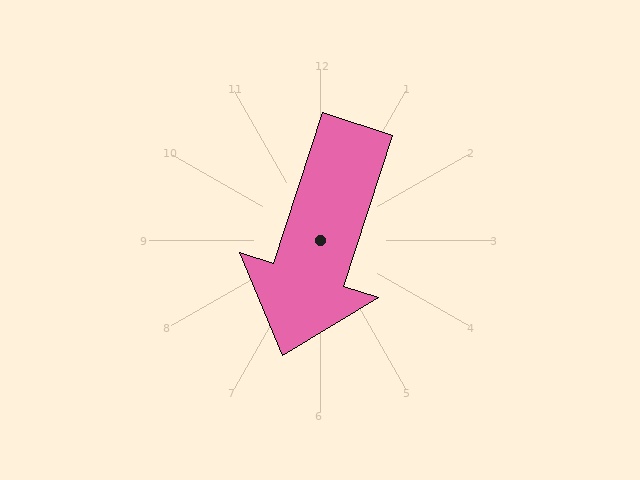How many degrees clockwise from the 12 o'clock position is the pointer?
Approximately 198 degrees.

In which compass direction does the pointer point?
South.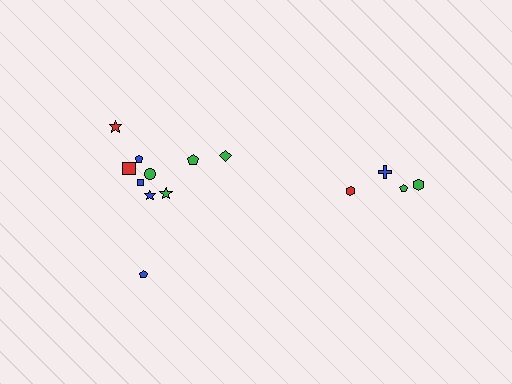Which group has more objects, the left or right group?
The left group.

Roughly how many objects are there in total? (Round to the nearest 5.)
Roughly 15 objects in total.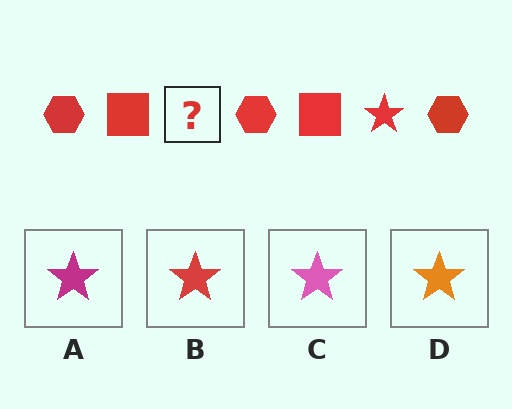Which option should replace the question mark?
Option B.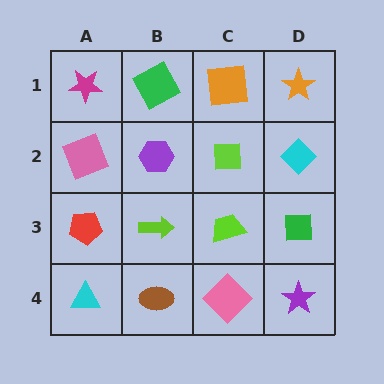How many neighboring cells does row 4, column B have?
3.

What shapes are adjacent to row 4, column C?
A lime trapezoid (row 3, column C), a brown ellipse (row 4, column B), a purple star (row 4, column D).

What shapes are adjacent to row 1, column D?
A cyan diamond (row 2, column D), an orange square (row 1, column C).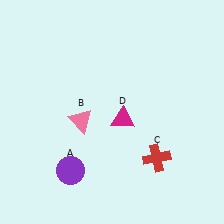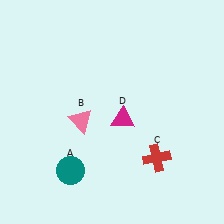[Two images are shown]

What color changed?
The circle (A) changed from purple in Image 1 to teal in Image 2.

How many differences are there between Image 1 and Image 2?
There is 1 difference between the two images.